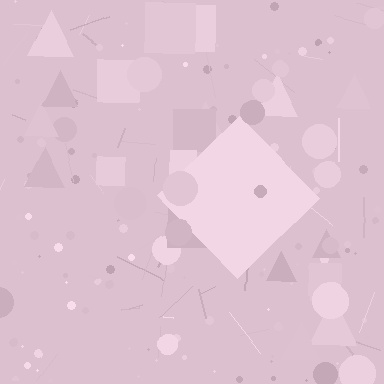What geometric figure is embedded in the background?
A diamond is embedded in the background.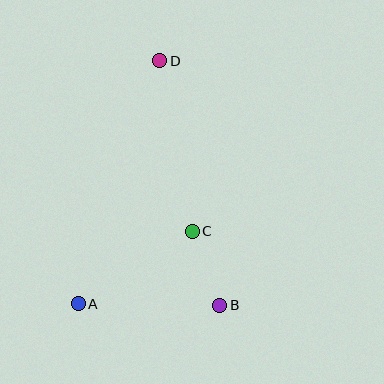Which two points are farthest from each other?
Points A and D are farthest from each other.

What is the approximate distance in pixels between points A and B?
The distance between A and B is approximately 141 pixels.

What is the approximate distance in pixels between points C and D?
The distance between C and D is approximately 174 pixels.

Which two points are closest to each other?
Points B and C are closest to each other.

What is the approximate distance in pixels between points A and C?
The distance between A and C is approximately 135 pixels.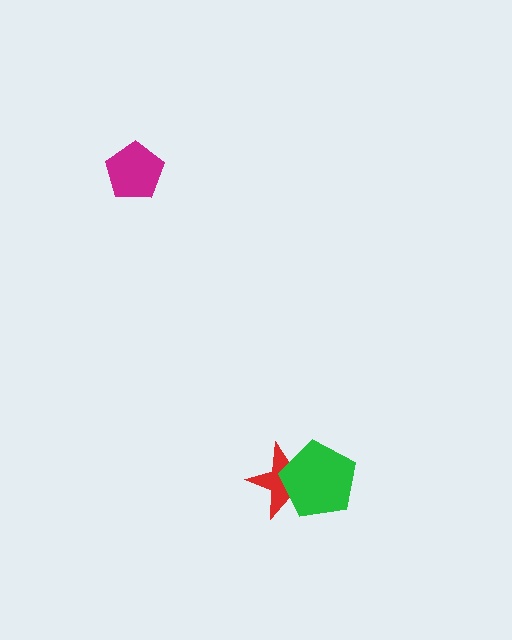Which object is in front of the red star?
The green pentagon is in front of the red star.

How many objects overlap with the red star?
1 object overlaps with the red star.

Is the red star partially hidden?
Yes, it is partially covered by another shape.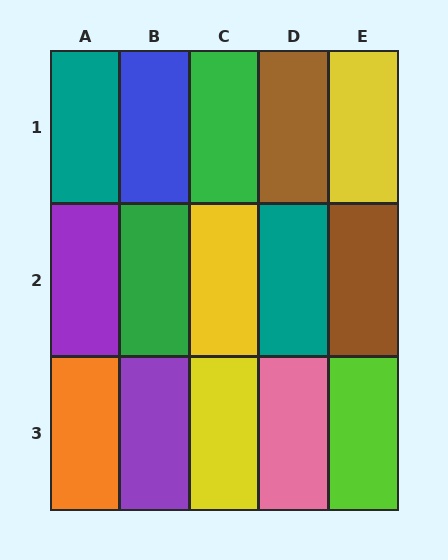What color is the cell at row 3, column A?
Orange.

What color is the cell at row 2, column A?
Purple.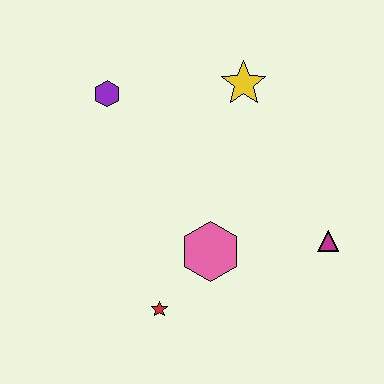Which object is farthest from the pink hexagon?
The purple hexagon is farthest from the pink hexagon.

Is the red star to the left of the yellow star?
Yes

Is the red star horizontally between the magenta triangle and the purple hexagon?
Yes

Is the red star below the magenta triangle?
Yes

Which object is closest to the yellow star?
The purple hexagon is closest to the yellow star.